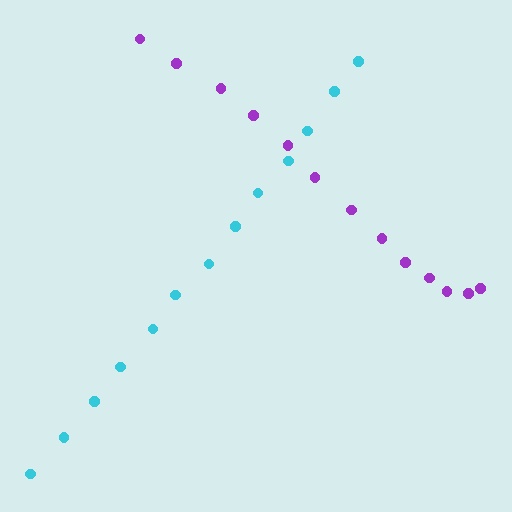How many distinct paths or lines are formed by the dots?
There are 2 distinct paths.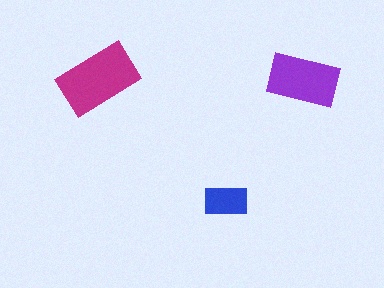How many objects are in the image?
There are 3 objects in the image.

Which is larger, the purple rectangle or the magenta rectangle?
The magenta one.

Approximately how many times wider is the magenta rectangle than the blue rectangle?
About 2 times wider.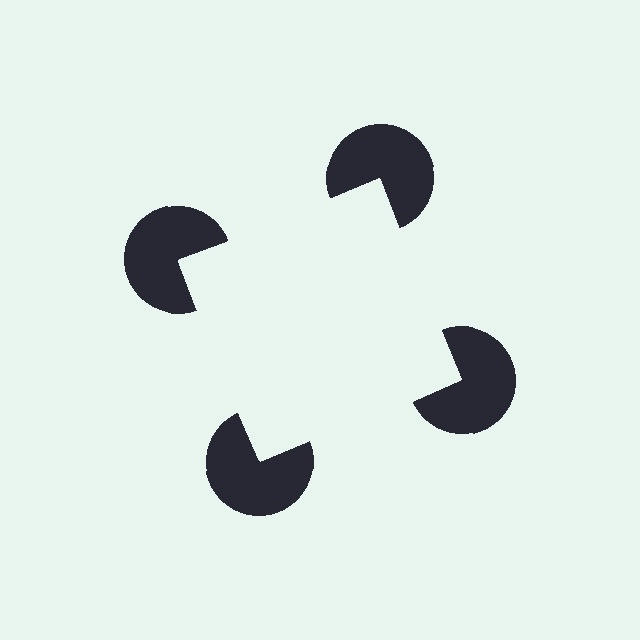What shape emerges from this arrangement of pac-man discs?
An illusory square — its edges are inferred from the aligned wedge cuts in the pac-man discs, not physically drawn.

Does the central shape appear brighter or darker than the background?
It typically appears slightly brighter than the background, even though no actual brightness change is drawn.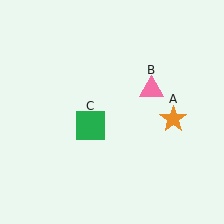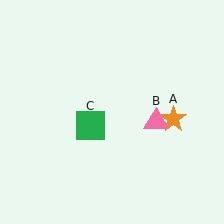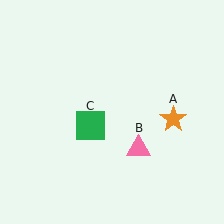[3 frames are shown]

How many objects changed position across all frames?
1 object changed position: pink triangle (object B).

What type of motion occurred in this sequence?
The pink triangle (object B) rotated clockwise around the center of the scene.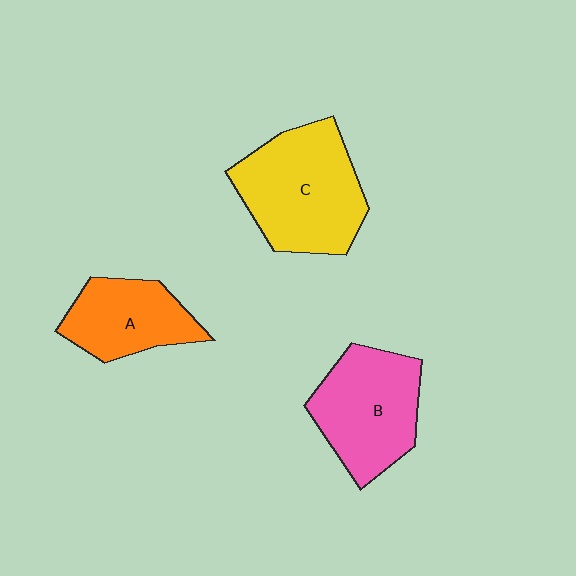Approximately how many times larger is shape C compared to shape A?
Approximately 1.5 times.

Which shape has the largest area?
Shape C (yellow).